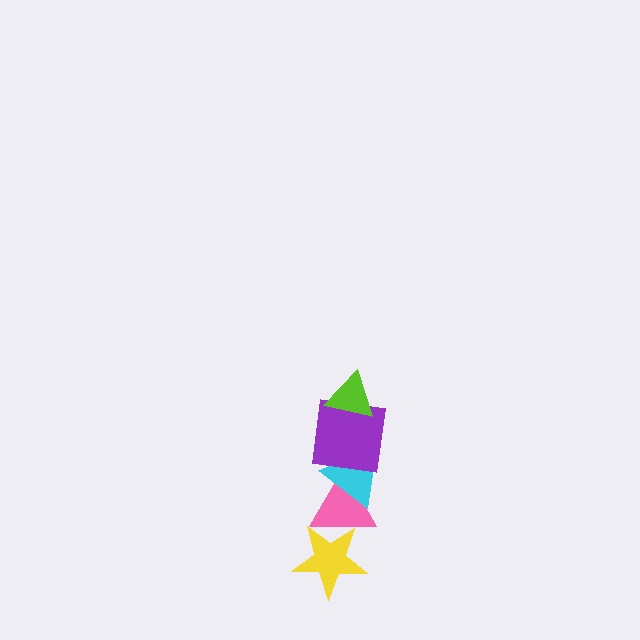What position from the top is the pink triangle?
The pink triangle is 4th from the top.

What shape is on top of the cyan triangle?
The purple square is on top of the cyan triangle.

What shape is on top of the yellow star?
The pink triangle is on top of the yellow star.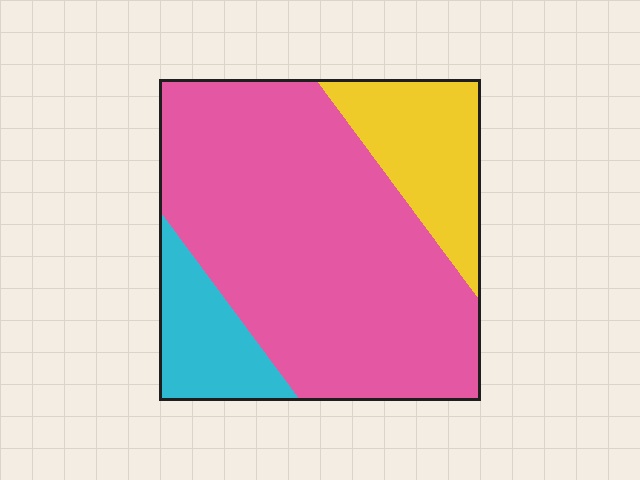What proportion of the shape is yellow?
Yellow covers 18% of the shape.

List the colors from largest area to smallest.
From largest to smallest: pink, yellow, cyan.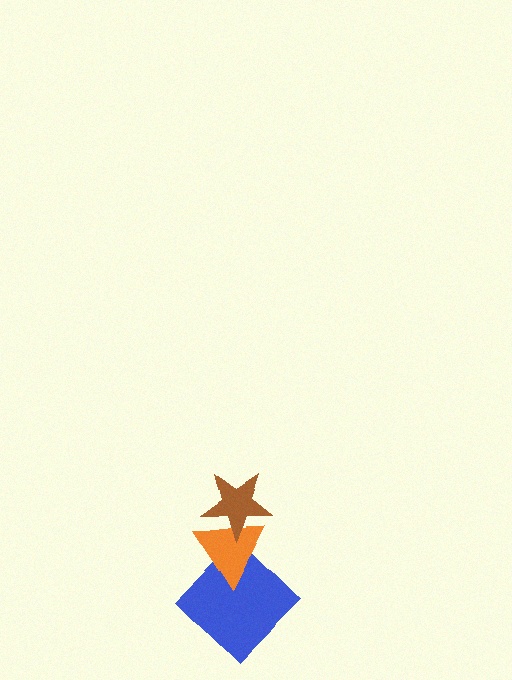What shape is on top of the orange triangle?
The brown star is on top of the orange triangle.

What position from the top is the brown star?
The brown star is 1st from the top.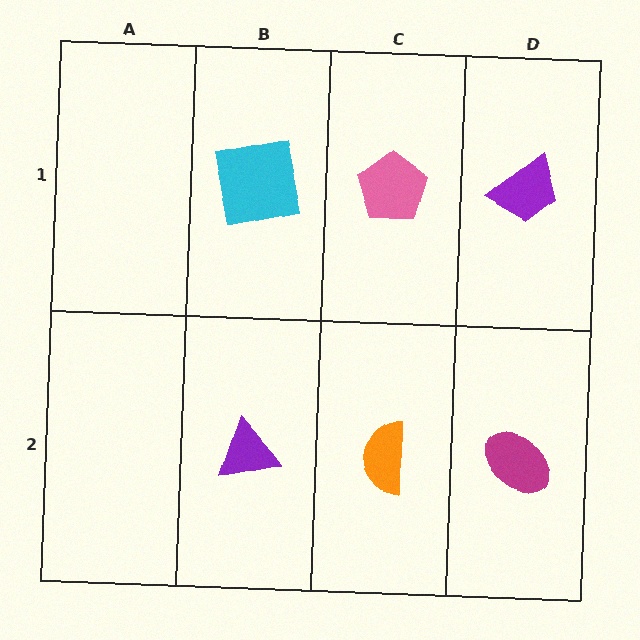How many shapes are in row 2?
3 shapes.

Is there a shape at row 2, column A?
No, that cell is empty.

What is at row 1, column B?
A cyan square.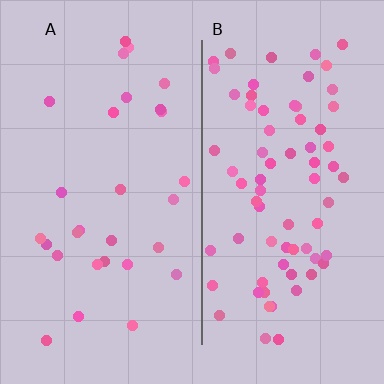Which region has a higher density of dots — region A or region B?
B (the right).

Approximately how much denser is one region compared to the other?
Approximately 2.6× — region B over region A.